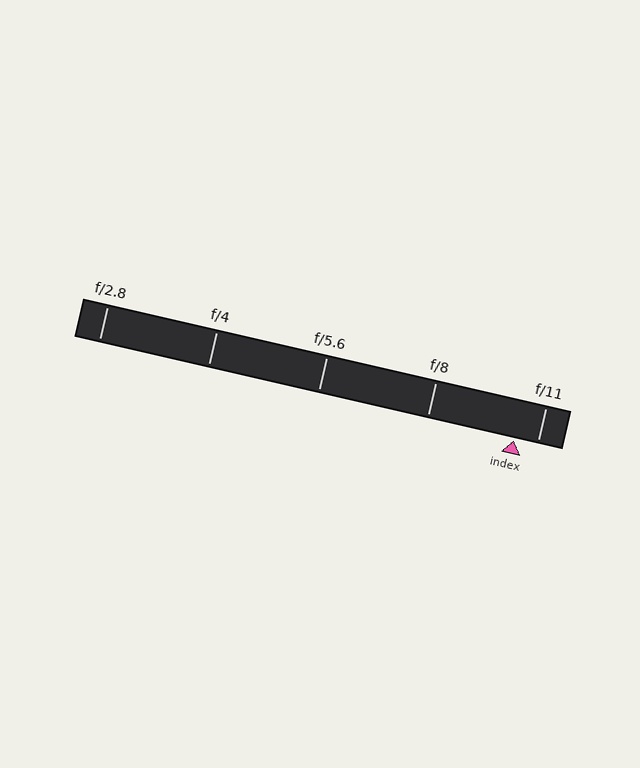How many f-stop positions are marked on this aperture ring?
There are 5 f-stop positions marked.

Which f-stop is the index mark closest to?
The index mark is closest to f/11.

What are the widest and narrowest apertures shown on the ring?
The widest aperture shown is f/2.8 and the narrowest is f/11.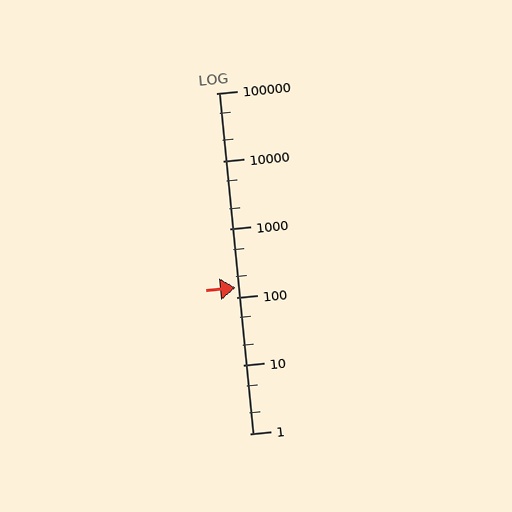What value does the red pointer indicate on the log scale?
The pointer indicates approximately 140.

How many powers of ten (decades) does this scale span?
The scale spans 5 decades, from 1 to 100000.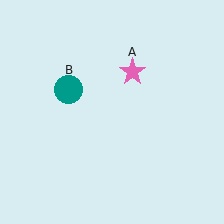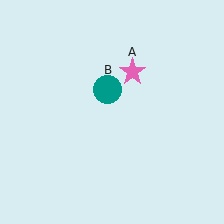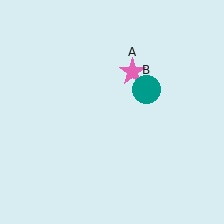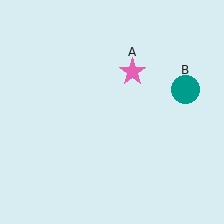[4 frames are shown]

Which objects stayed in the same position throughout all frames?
Pink star (object A) remained stationary.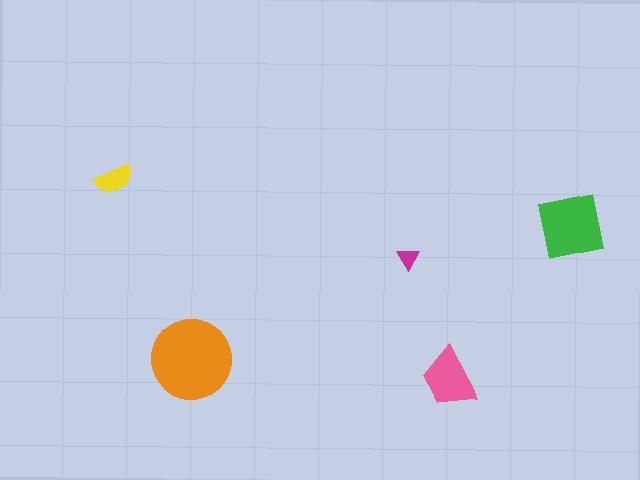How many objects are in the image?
There are 5 objects in the image.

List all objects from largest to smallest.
The orange circle, the green square, the pink trapezoid, the yellow semicircle, the magenta triangle.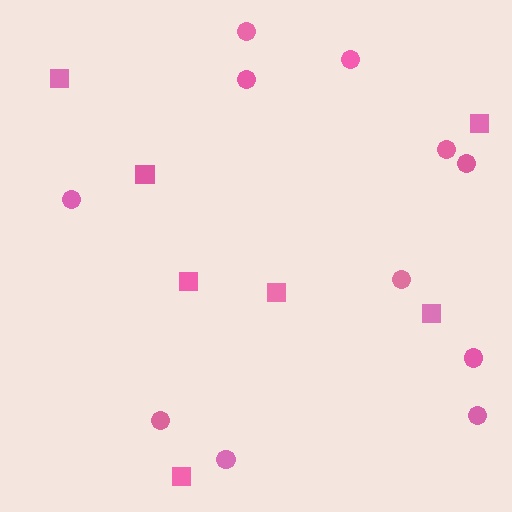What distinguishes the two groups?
There are 2 groups: one group of squares (7) and one group of circles (11).